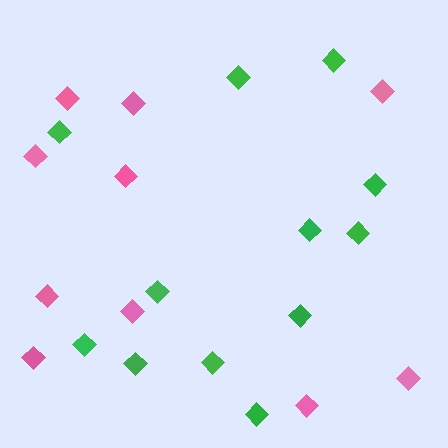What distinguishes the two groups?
There are 2 groups: one group of pink diamonds (10) and one group of green diamonds (12).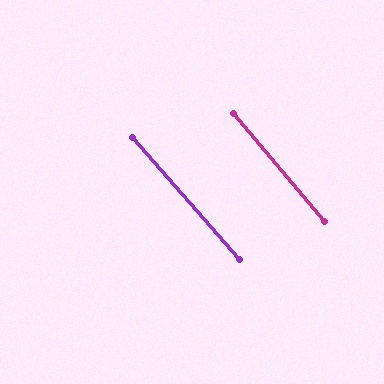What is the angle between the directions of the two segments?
Approximately 1 degree.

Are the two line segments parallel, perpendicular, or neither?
Parallel — their directions differ by only 1.2°.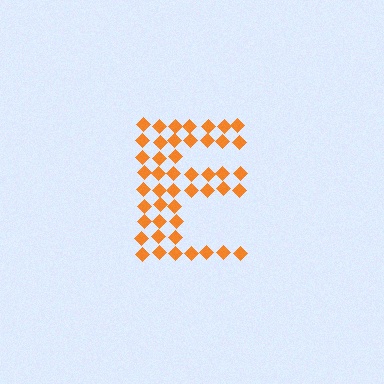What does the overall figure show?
The overall figure shows the letter E.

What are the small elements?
The small elements are diamonds.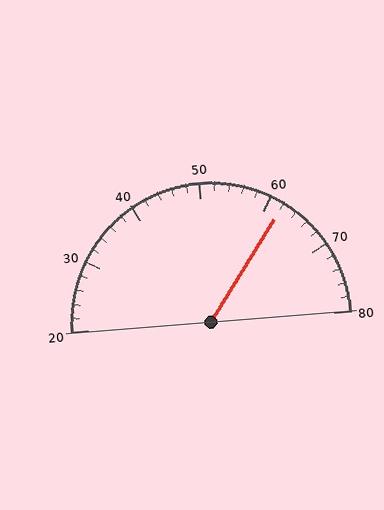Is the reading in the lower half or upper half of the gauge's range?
The reading is in the upper half of the range (20 to 80).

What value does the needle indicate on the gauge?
The needle indicates approximately 62.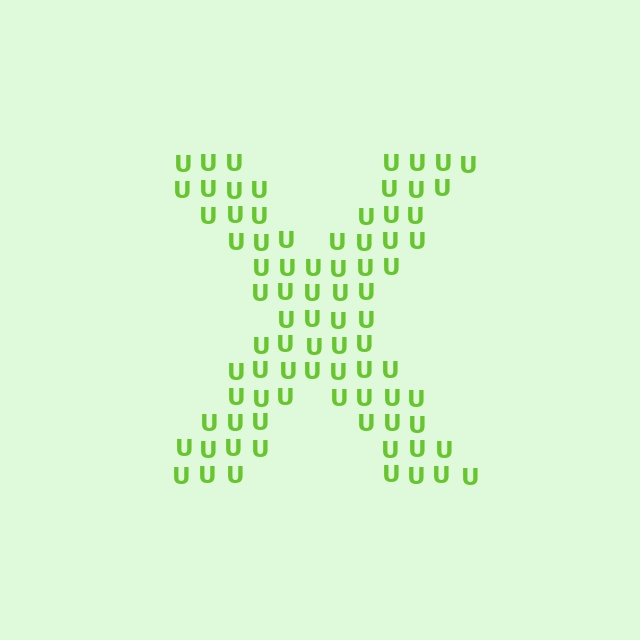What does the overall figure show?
The overall figure shows the letter X.